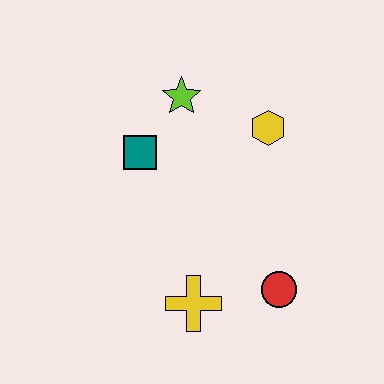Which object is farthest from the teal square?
The red circle is farthest from the teal square.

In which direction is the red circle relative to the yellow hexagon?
The red circle is below the yellow hexagon.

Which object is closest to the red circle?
The yellow cross is closest to the red circle.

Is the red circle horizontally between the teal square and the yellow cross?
No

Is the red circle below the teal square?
Yes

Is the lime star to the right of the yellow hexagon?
No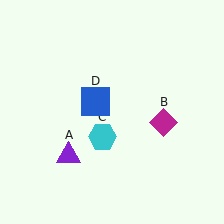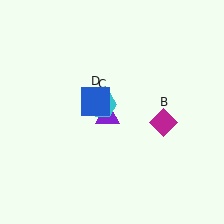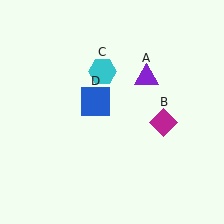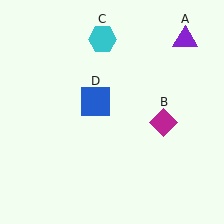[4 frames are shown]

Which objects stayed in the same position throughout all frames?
Magenta diamond (object B) and blue square (object D) remained stationary.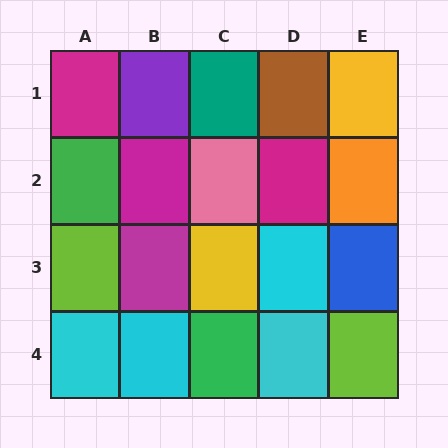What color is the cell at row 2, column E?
Orange.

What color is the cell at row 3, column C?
Yellow.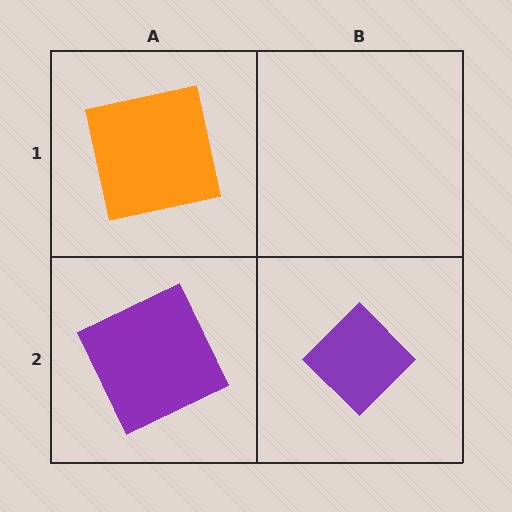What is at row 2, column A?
A purple square.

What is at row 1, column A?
An orange square.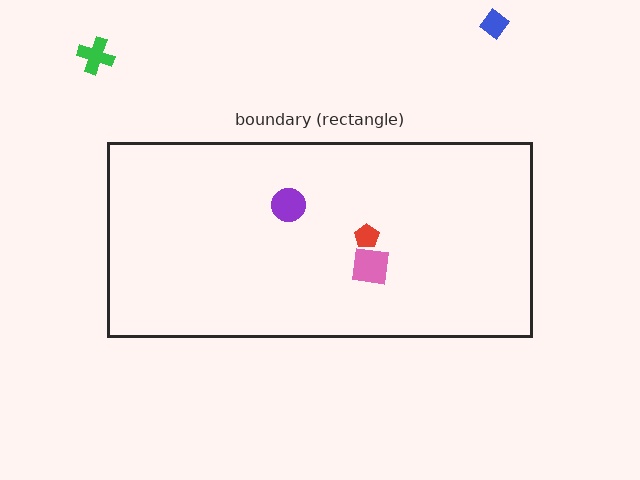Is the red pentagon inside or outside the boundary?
Inside.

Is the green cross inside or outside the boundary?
Outside.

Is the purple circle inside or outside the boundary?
Inside.